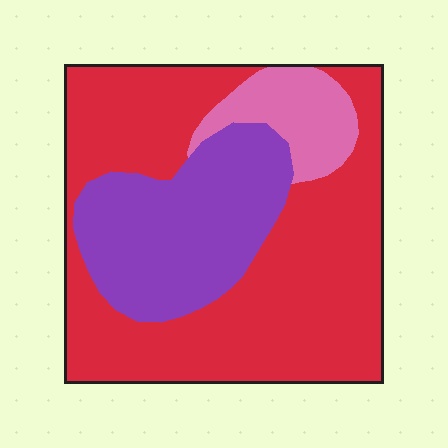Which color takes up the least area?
Pink, at roughly 10%.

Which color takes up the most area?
Red, at roughly 60%.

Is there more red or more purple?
Red.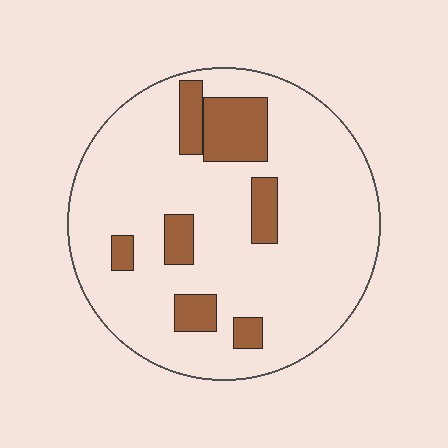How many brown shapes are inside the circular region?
7.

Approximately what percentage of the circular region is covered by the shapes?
Approximately 15%.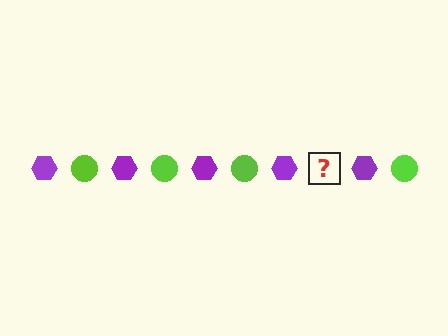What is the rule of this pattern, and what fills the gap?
The rule is that the pattern alternates between purple hexagon and lime circle. The gap should be filled with a lime circle.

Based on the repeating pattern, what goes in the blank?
The blank should be a lime circle.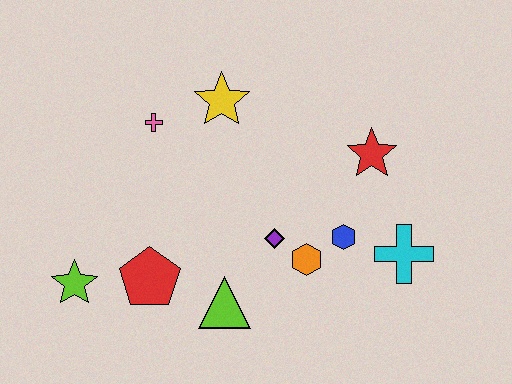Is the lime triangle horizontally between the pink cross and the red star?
Yes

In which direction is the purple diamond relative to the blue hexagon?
The purple diamond is to the left of the blue hexagon.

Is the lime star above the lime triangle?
Yes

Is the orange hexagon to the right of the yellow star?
Yes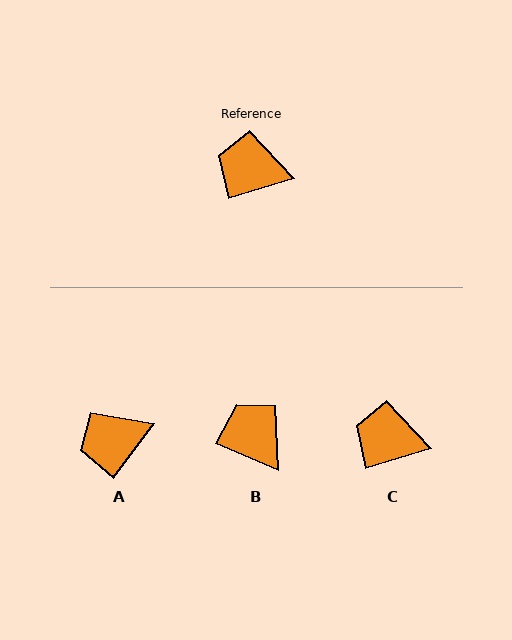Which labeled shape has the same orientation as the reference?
C.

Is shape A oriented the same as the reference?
No, it is off by about 36 degrees.